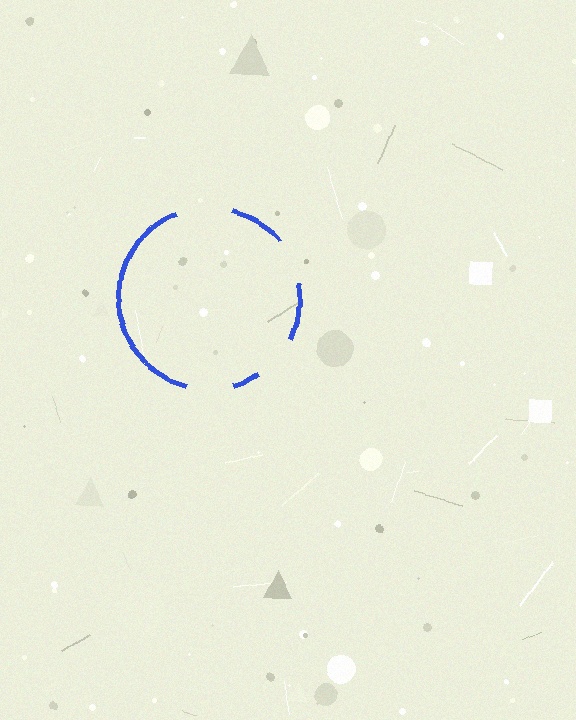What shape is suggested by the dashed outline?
The dashed outline suggests a circle.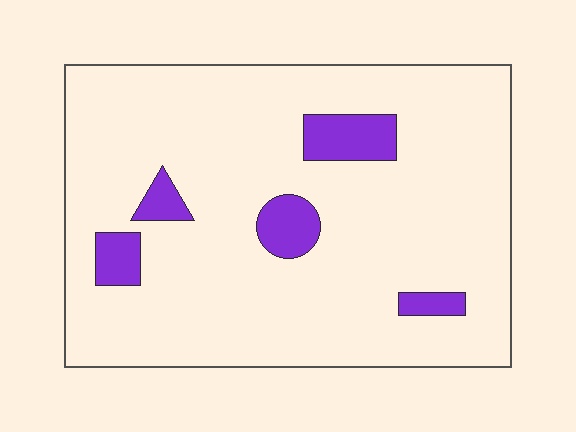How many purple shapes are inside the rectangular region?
5.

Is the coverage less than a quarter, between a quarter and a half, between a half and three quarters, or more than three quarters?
Less than a quarter.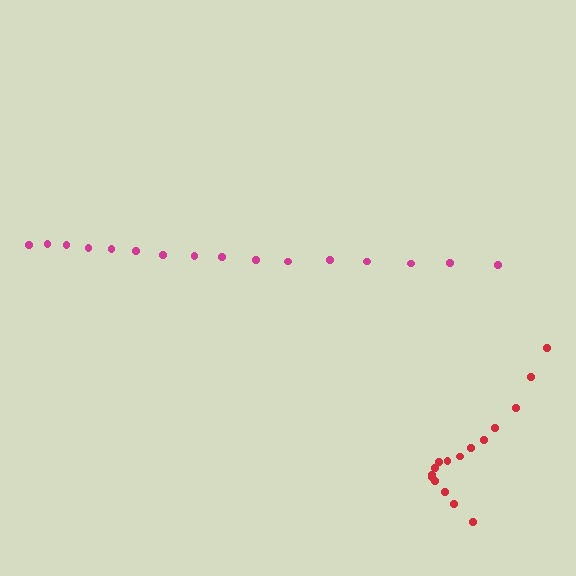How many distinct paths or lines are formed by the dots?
There are 2 distinct paths.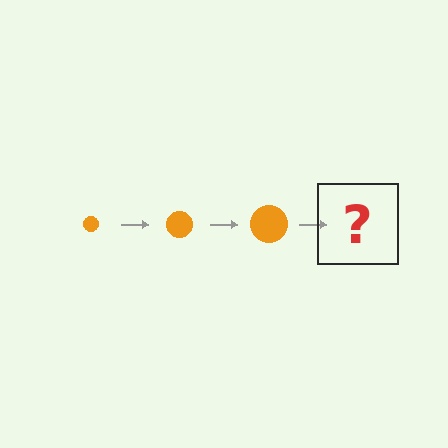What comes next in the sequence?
The next element should be an orange circle, larger than the previous one.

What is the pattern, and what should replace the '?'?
The pattern is that the circle gets progressively larger each step. The '?' should be an orange circle, larger than the previous one.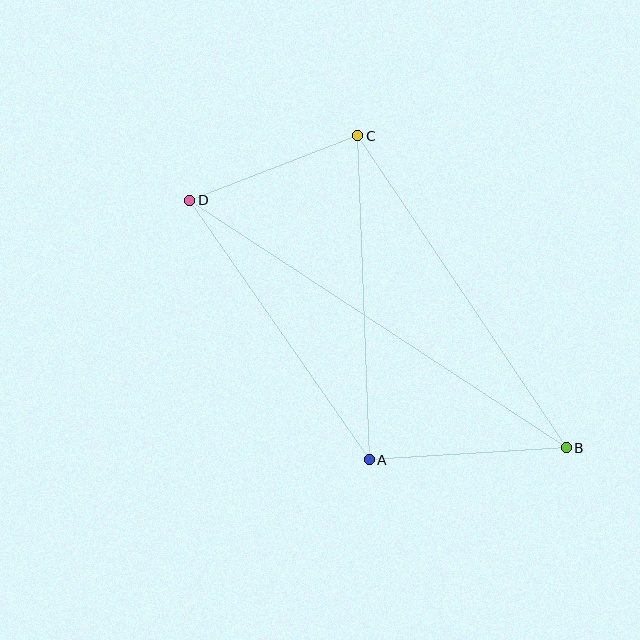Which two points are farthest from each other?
Points B and D are farthest from each other.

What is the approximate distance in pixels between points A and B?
The distance between A and B is approximately 197 pixels.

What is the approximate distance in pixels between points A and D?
The distance between A and D is approximately 316 pixels.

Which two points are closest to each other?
Points C and D are closest to each other.